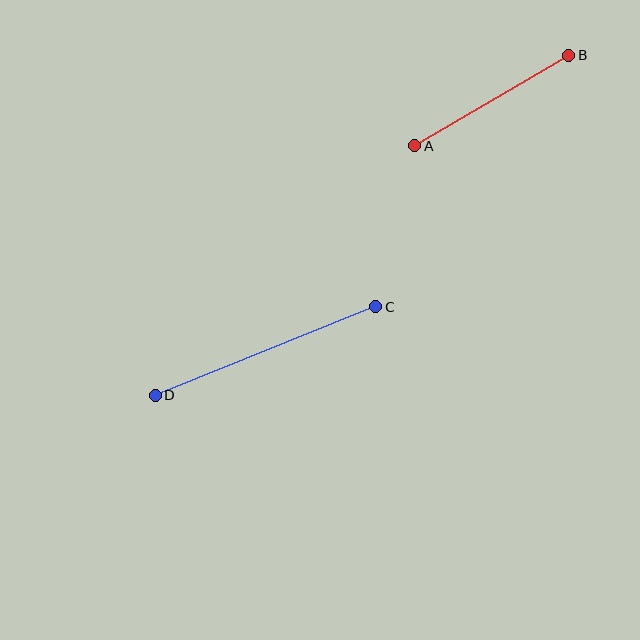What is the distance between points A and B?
The distance is approximately 178 pixels.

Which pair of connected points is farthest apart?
Points C and D are farthest apart.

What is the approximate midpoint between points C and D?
The midpoint is at approximately (265, 351) pixels.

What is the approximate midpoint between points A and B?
The midpoint is at approximately (492, 100) pixels.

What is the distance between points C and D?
The distance is approximately 237 pixels.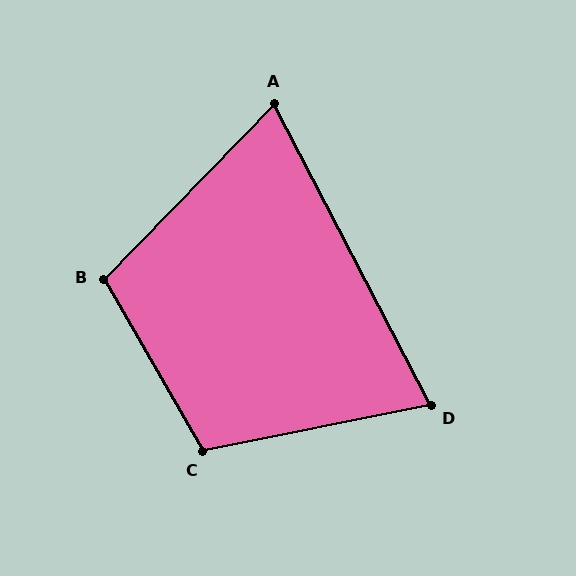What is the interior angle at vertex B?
Approximately 106 degrees (obtuse).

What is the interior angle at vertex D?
Approximately 74 degrees (acute).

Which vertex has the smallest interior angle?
A, at approximately 72 degrees.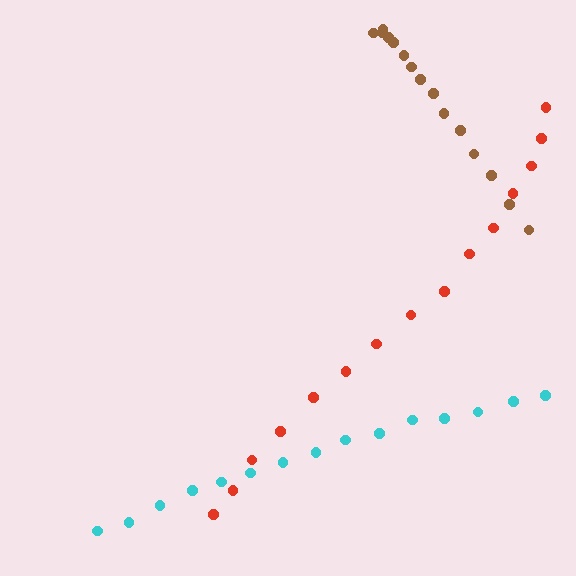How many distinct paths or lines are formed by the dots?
There are 3 distinct paths.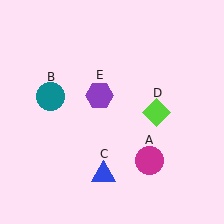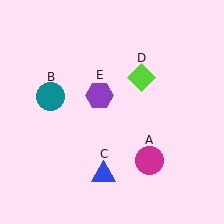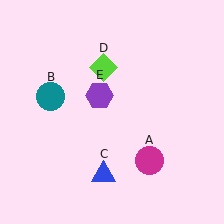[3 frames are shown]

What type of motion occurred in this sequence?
The lime diamond (object D) rotated counterclockwise around the center of the scene.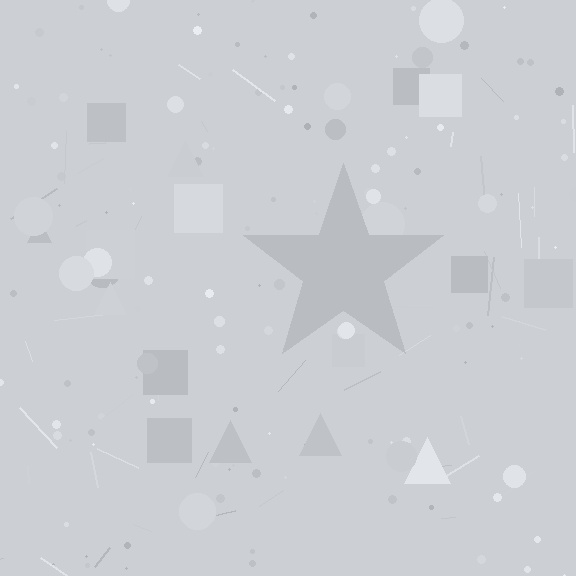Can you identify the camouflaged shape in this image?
The camouflaged shape is a star.